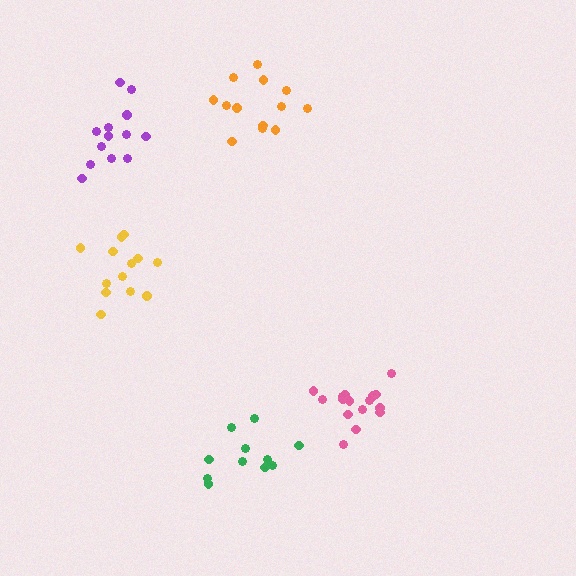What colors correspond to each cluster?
The clusters are colored: yellow, green, pink, purple, orange.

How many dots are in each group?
Group 1: 13 dots, Group 2: 11 dots, Group 3: 16 dots, Group 4: 13 dots, Group 5: 13 dots (66 total).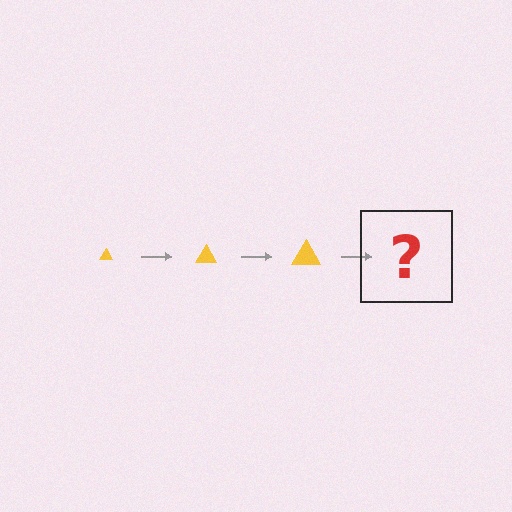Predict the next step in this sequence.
The next step is a yellow triangle, larger than the previous one.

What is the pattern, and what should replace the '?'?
The pattern is that the triangle gets progressively larger each step. The '?' should be a yellow triangle, larger than the previous one.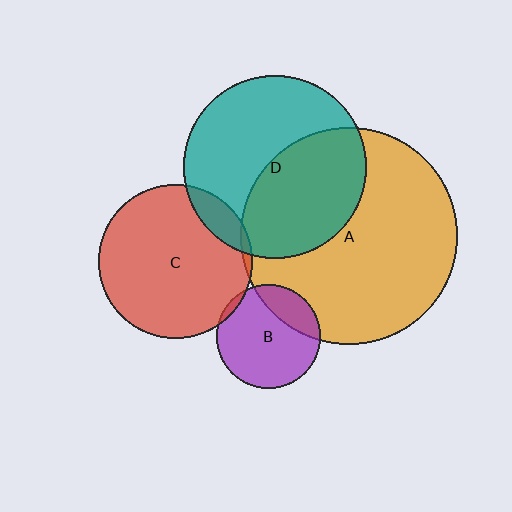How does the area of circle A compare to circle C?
Approximately 2.0 times.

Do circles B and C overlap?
Yes.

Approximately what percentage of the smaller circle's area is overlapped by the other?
Approximately 5%.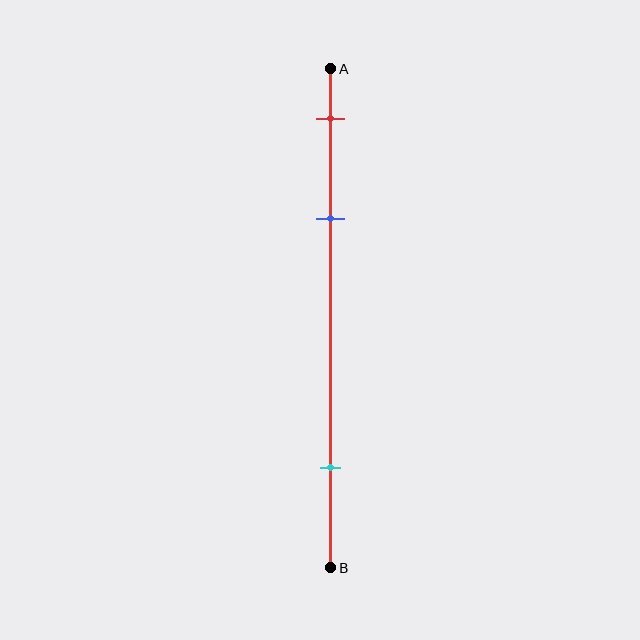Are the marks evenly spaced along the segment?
No, the marks are not evenly spaced.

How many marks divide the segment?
There are 3 marks dividing the segment.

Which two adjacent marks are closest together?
The red and blue marks are the closest adjacent pair.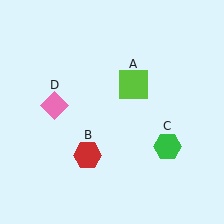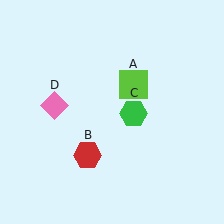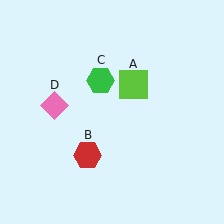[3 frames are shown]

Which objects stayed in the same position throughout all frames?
Lime square (object A) and red hexagon (object B) and pink diamond (object D) remained stationary.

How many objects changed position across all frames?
1 object changed position: green hexagon (object C).